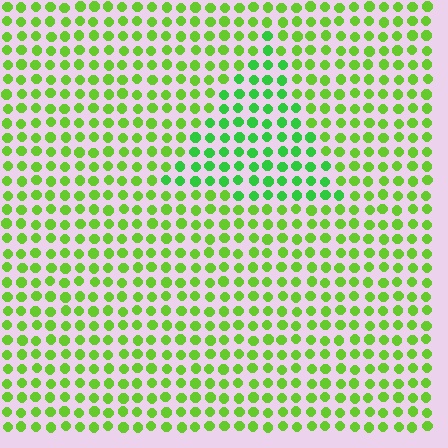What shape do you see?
I see a triangle.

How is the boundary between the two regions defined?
The boundary is defined purely by a slight shift in hue (about 28 degrees). Spacing, size, and orientation are identical on both sides.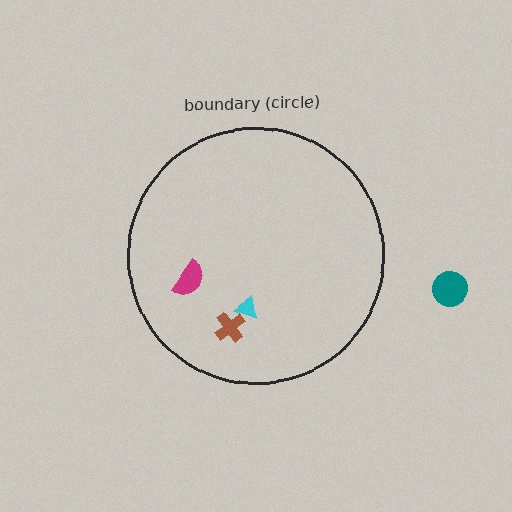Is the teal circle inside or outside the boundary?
Outside.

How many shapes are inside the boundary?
3 inside, 1 outside.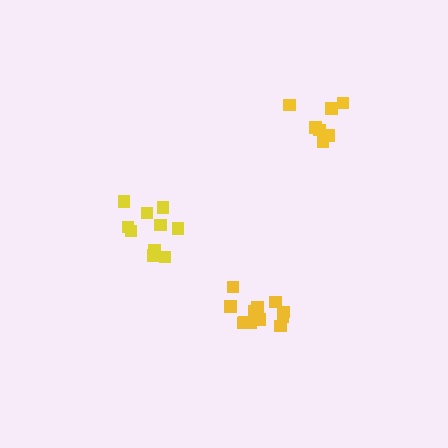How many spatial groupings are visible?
There are 3 spatial groupings.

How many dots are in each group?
Group 1: 7 dots, Group 2: 11 dots, Group 3: 12 dots (30 total).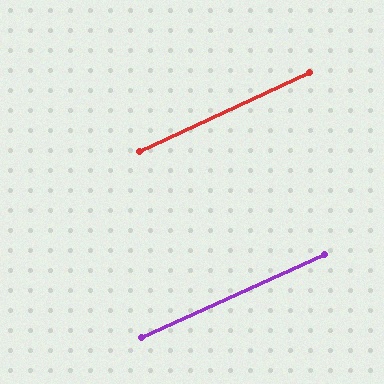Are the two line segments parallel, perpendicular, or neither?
Parallel — their directions differ by only 0.4°.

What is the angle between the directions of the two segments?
Approximately 0 degrees.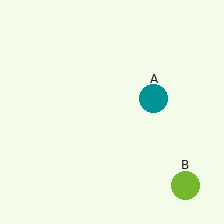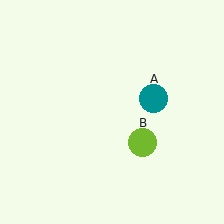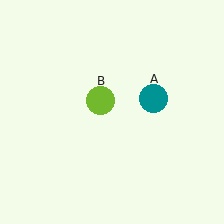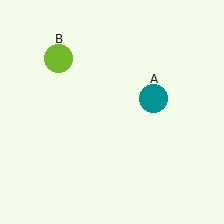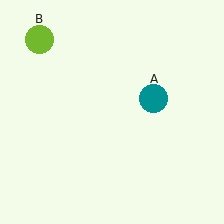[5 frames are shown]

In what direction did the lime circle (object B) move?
The lime circle (object B) moved up and to the left.